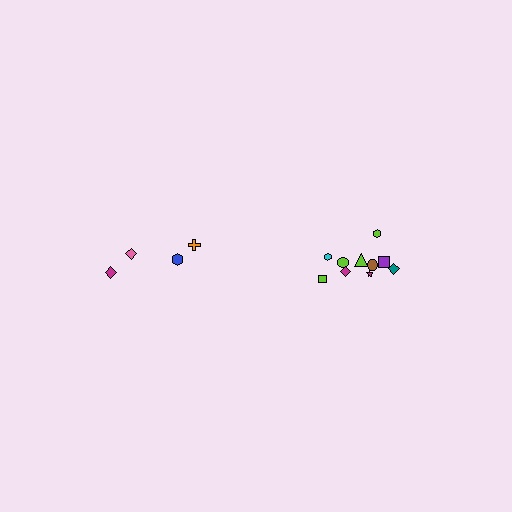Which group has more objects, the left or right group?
The right group.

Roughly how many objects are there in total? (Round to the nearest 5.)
Roughly 15 objects in total.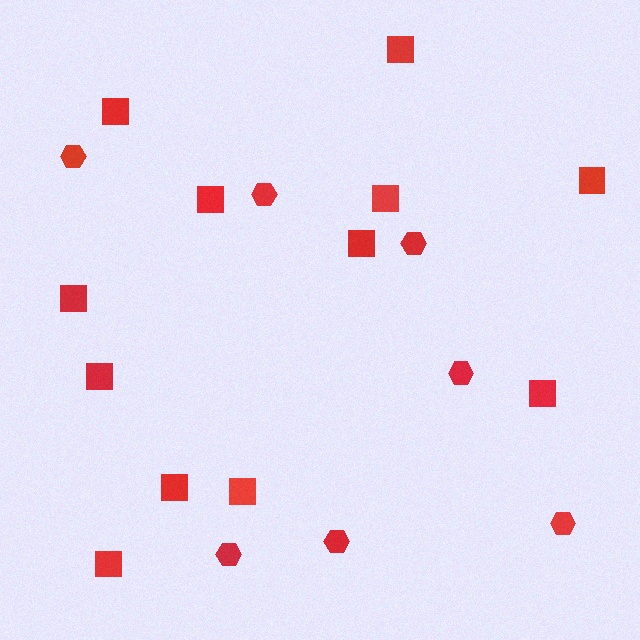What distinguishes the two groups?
There are 2 groups: one group of squares (12) and one group of hexagons (7).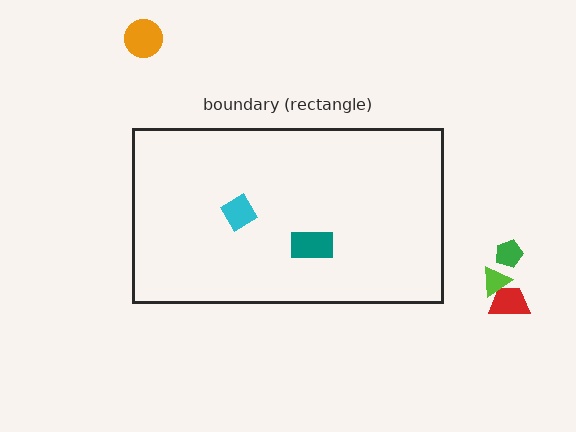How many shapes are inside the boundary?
2 inside, 4 outside.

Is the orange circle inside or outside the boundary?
Outside.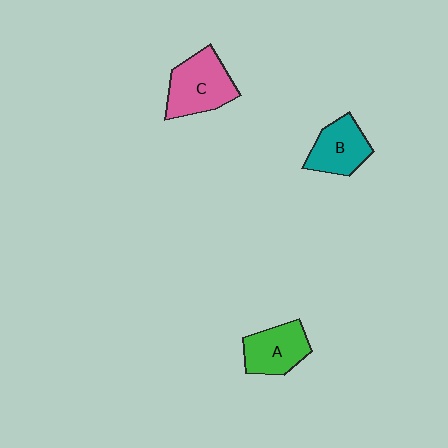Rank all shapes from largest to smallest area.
From largest to smallest: C (pink), A (green), B (teal).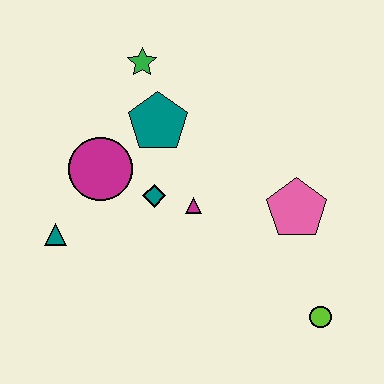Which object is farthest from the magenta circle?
The lime circle is farthest from the magenta circle.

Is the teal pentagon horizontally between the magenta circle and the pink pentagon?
Yes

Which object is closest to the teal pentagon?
The green star is closest to the teal pentagon.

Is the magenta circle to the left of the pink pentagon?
Yes